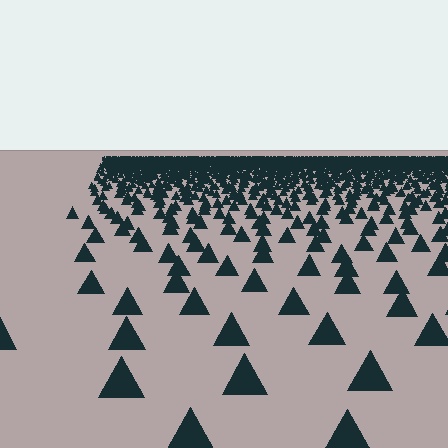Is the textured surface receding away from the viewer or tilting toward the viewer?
The surface is receding away from the viewer. Texture elements get smaller and denser toward the top.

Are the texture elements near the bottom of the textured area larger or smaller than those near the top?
Larger. Near the bottom, elements are closer to the viewer and appear at a bigger on-screen size.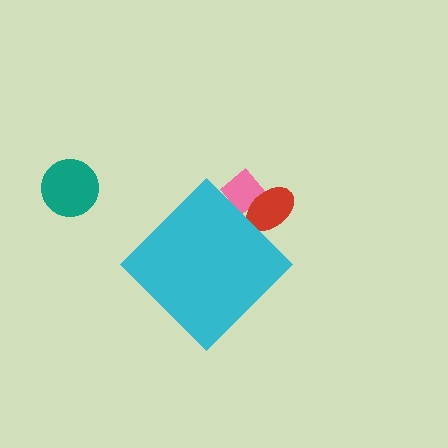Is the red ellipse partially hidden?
Yes, the red ellipse is partially hidden behind the cyan diamond.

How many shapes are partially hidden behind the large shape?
2 shapes are partially hidden.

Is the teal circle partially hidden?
No, the teal circle is fully visible.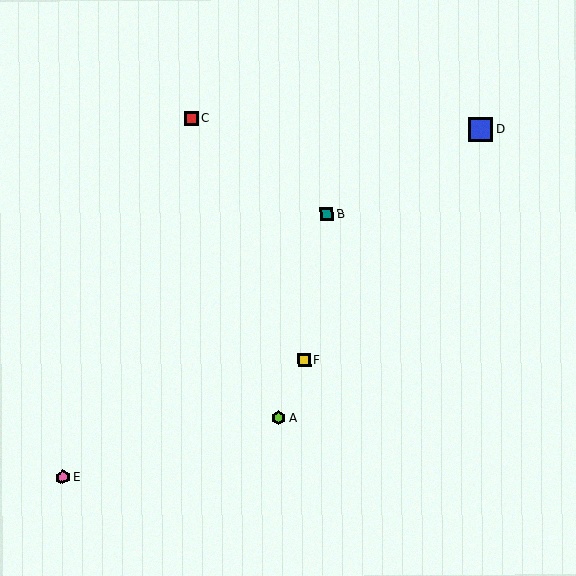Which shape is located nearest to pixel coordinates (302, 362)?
The yellow square (labeled F) at (304, 360) is nearest to that location.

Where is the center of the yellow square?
The center of the yellow square is at (304, 360).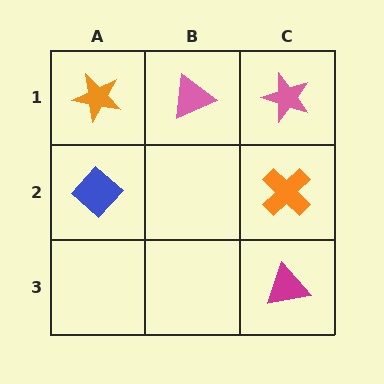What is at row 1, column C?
A pink star.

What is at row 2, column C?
An orange cross.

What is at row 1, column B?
A pink triangle.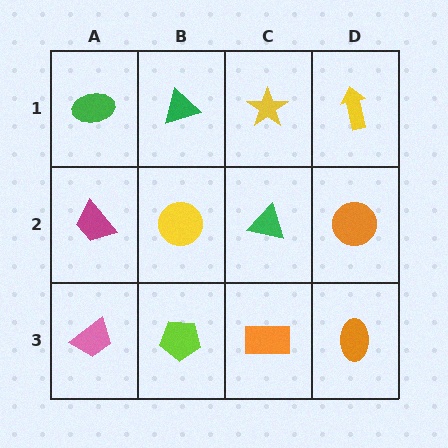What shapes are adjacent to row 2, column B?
A green triangle (row 1, column B), a lime pentagon (row 3, column B), a magenta trapezoid (row 2, column A), a green triangle (row 2, column C).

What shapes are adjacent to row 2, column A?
A green ellipse (row 1, column A), a pink trapezoid (row 3, column A), a yellow circle (row 2, column B).